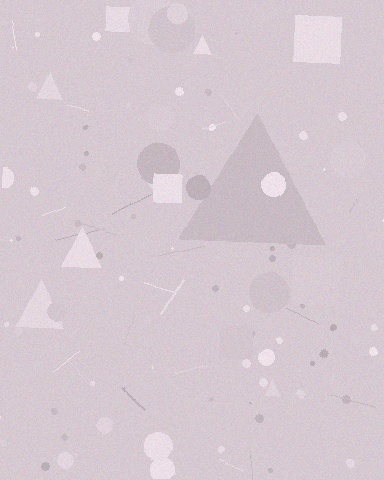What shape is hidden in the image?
A triangle is hidden in the image.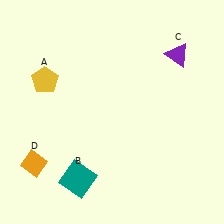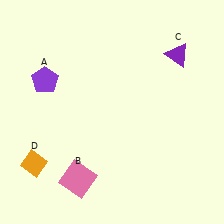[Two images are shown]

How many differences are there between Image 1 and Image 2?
There are 2 differences between the two images.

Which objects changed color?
A changed from yellow to purple. B changed from teal to pink.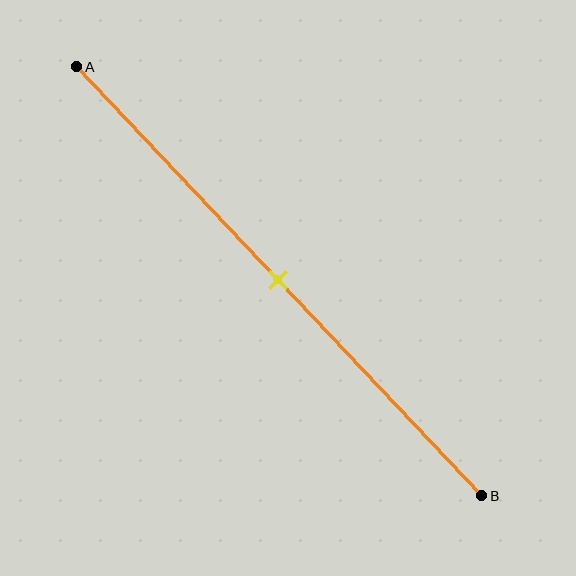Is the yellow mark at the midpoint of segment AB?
Yes, the mark is approximately at the midpoint.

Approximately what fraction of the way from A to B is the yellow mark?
The yellow mark is approximately 50% of the way from A to B.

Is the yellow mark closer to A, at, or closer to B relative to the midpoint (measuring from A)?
The yellow mark is approximately at the midpoint of segment AB.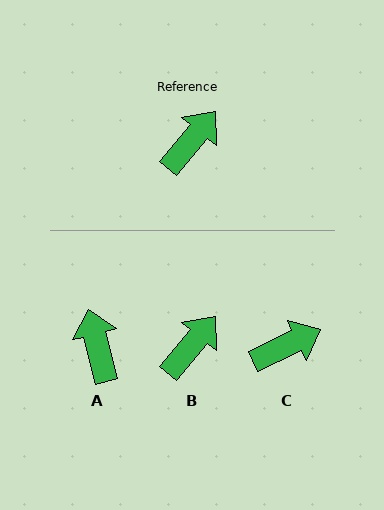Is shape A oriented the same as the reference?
No, it is off by about 54 degrees.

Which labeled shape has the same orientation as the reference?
B.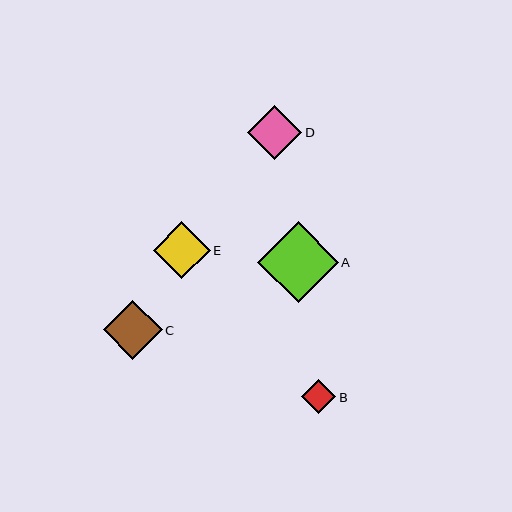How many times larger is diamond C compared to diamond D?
Diamond C is approximately 1.1 times the size of diamond D.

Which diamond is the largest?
Diamond A is the largest with a size of approximately 80 pixels.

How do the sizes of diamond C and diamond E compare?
Diamond C and diamond E are approximately the same size.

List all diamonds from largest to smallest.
From largest to smallest: A, C, E, D, B.